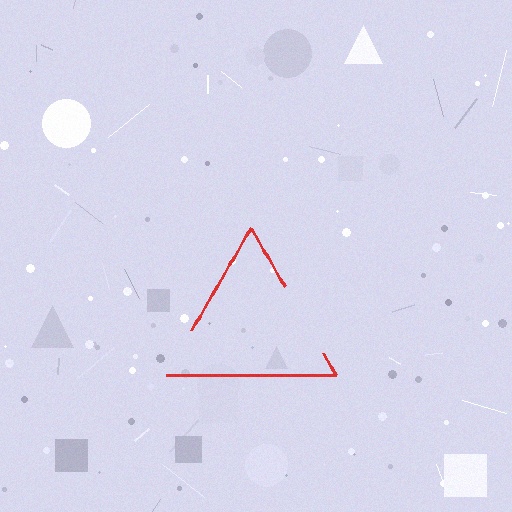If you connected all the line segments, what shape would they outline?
They would outline a triangle.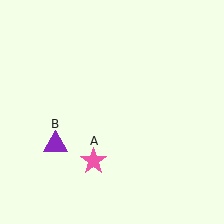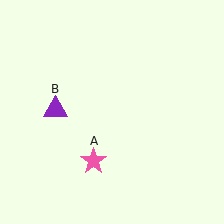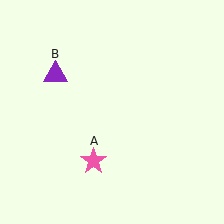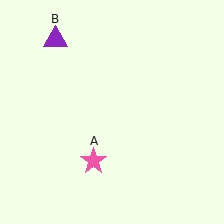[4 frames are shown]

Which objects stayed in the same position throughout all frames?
Pink star (object A) remained stationary.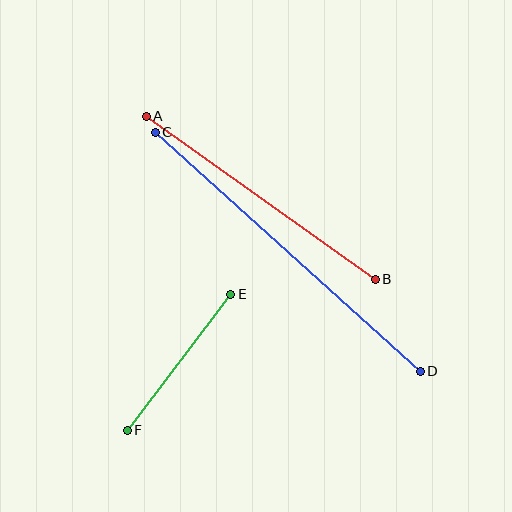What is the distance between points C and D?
The distance is approximately 357 pixels.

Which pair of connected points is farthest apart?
Points C and D are farthest apart.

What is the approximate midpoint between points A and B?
The midpoint is at approximately (261, 198) pixels.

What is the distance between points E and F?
The distance is approximately 171 pixels.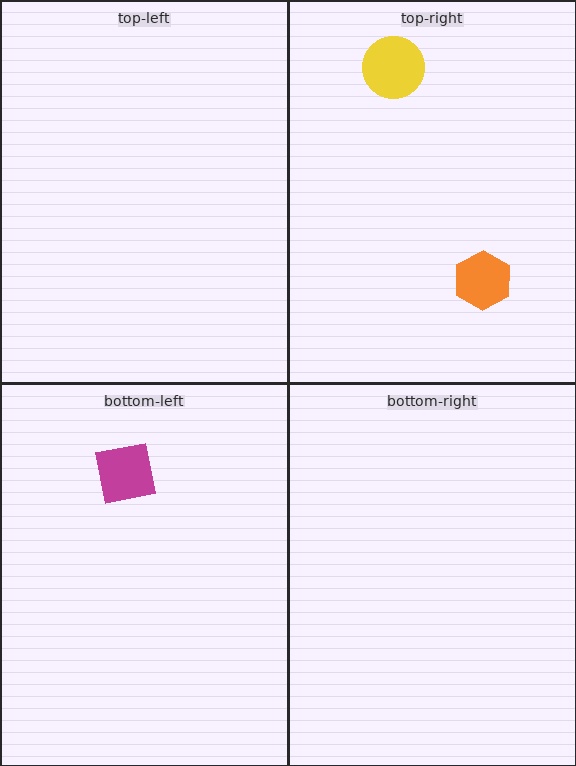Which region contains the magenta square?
The bottom-left region.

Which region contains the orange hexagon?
The top-right region.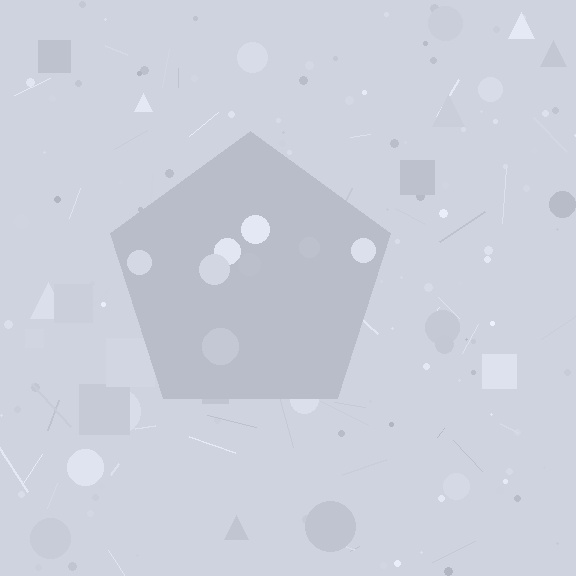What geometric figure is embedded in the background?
A pentagon is embedded in the background.